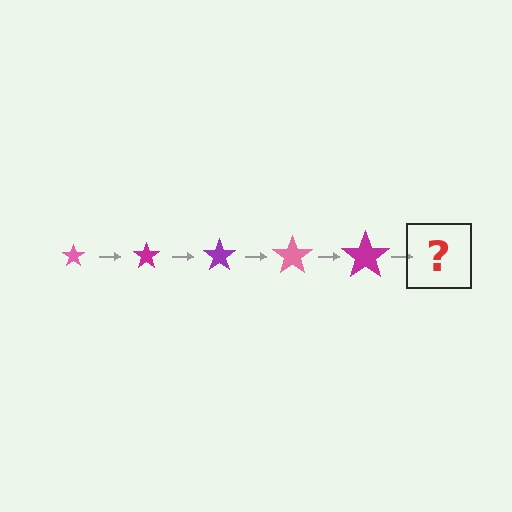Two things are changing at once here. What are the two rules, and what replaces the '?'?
The two rules are that the star grows larger each step and the color cycles through pink, magenta, and purple. The '?' should be a purple star, larger than the previous one.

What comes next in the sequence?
The next element should be a purple star, larger than the previous one.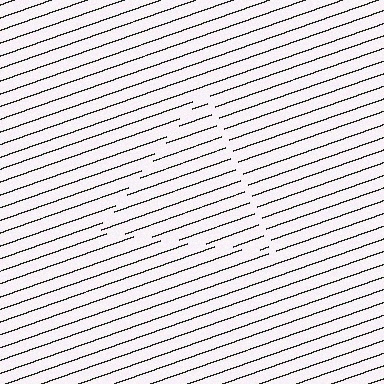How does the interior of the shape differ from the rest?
The interior of the shape contains the same grating, shifted by half a period — the contour is defined by the phase discontinuity where line-ends from the inner and outer gratings abut.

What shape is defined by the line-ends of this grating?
An illusory triangle. The interior of the shape contains the same grating, shifted by half a period — the contour is defined by the phase discontinuity where line-ends from the inner and outer gratings abut.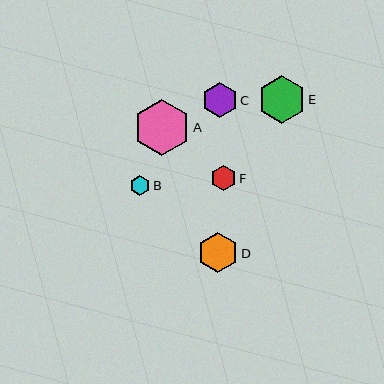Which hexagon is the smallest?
Hexagon B is the smallest with a size of approximately 20 pixels.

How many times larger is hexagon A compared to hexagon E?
Hexagon A is approximately 1.2 times the size of hexagon E.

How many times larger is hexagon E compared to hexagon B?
Hexagon E is approximately 2.4 times the size of hexagon B.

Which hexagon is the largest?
Hexagon A is the largest with a size of approximately 56 pixels.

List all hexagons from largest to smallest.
From largest to smallest: A, E, D, C, F, B.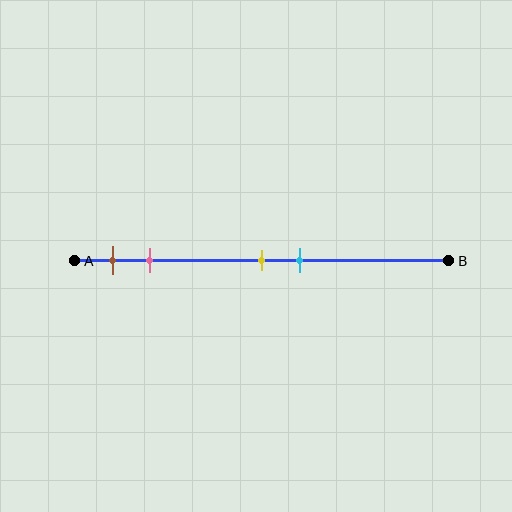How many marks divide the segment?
There are 4 marks dividing the segment.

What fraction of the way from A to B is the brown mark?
The brown mark is approximately 10% (0.1) of the way from A to B.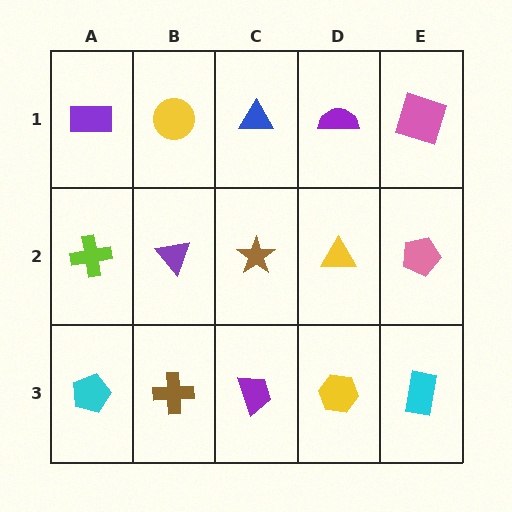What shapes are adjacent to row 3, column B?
A purple triangle (row 2, column B), a cyan pentagon (row 3, column A), a purple trapezoid (row 3, column C).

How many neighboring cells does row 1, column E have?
2.